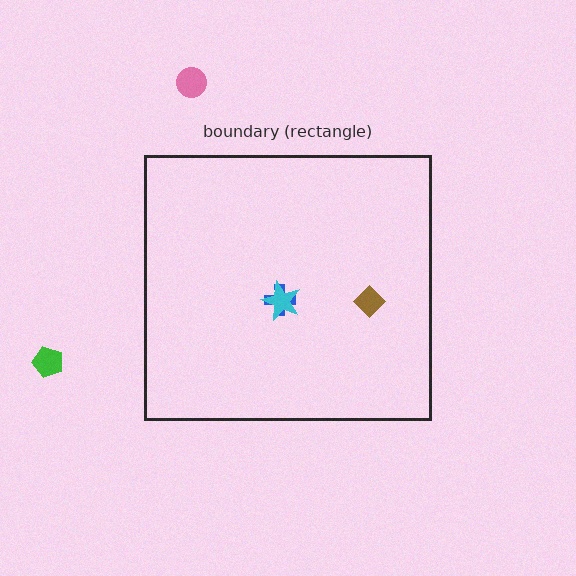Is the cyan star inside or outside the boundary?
Inside.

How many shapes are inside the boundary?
3 inside, 2 outside.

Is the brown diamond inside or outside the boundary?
Inside.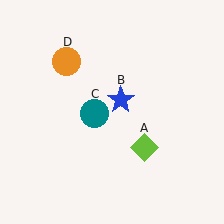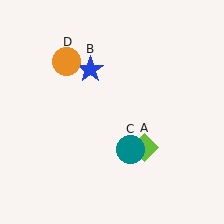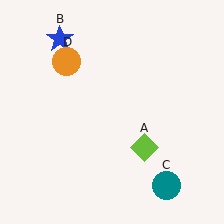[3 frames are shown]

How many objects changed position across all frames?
2 objects changed position: blue star (object B), teal circle (object C).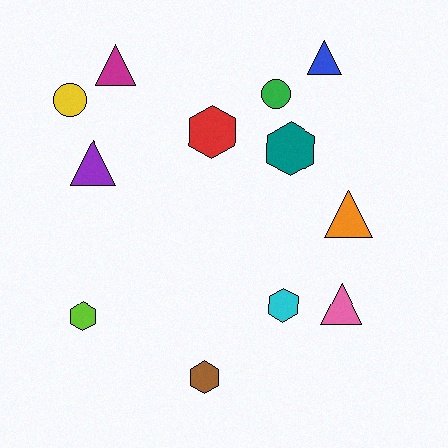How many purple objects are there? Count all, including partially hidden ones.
There is 1 purple object.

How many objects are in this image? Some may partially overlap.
There are 12 objects.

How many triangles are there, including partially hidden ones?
There are 5 triangles.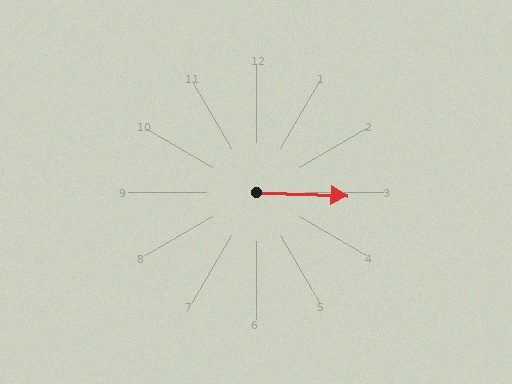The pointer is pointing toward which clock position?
Roughly 3 o'clock.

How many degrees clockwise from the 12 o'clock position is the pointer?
Approximately 92 degrees.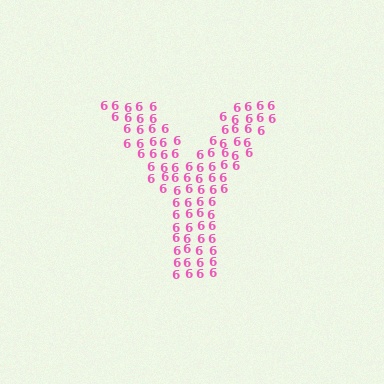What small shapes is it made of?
It is made of small digit 6's.